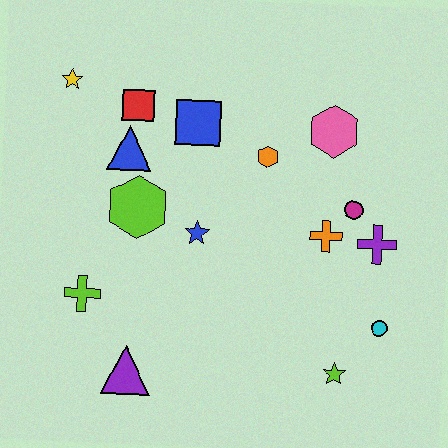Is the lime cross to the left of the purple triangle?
Yes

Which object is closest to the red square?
The blue triangle is closest to the red square.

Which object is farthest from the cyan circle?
The yellow star is farthest from the cyan circle.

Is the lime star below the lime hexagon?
Yes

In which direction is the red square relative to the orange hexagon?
The red square is to the left of the orange hexagon.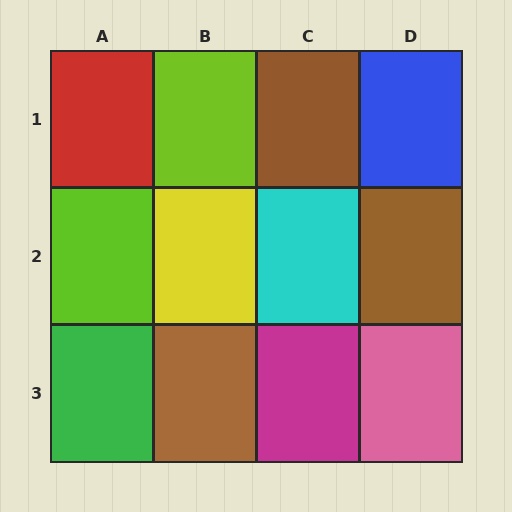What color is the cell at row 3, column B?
Brown.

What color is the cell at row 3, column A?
Green.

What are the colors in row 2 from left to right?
Lime, yellow, cyan, brown.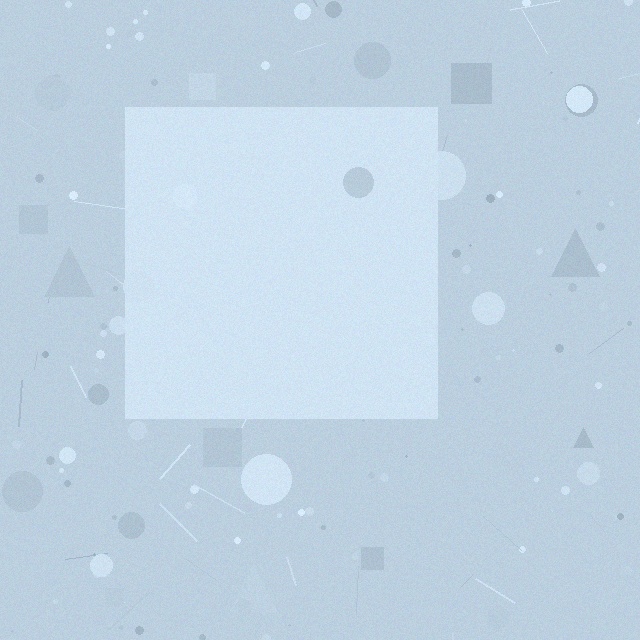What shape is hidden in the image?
A square is hidden in the image.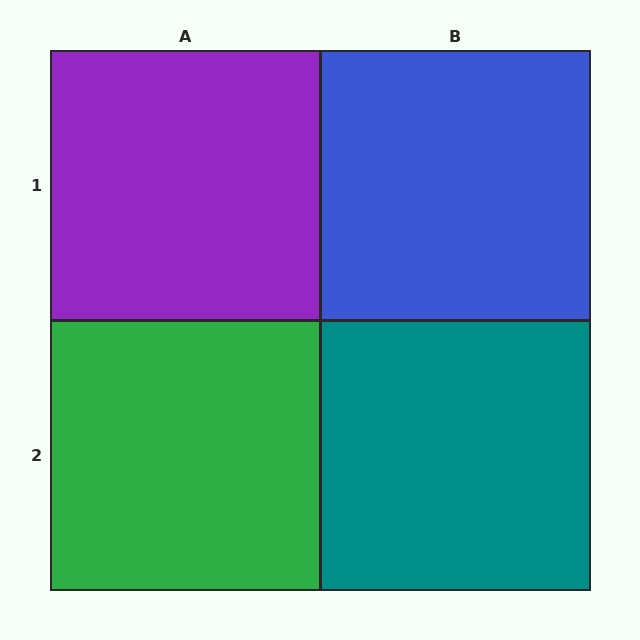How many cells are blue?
1 cell is blue.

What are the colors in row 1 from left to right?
Purple, blue.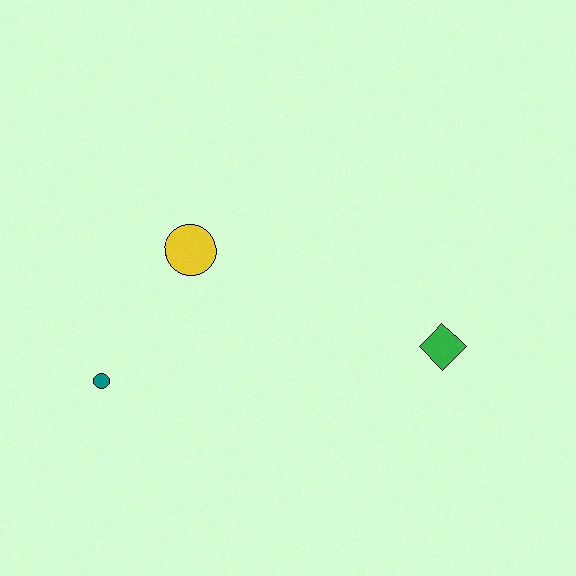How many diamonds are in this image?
There is 1 diamond.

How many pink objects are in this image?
There are no pink objects.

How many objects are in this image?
There are 3 objects.